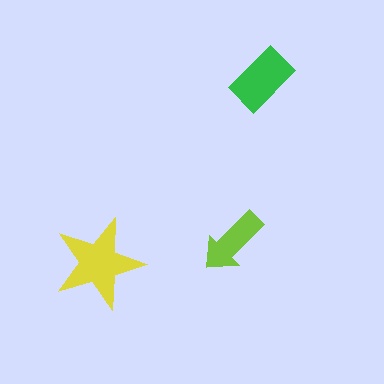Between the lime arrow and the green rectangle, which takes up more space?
The green rectangle.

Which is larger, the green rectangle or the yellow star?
The yellow star.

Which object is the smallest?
The lime arrow.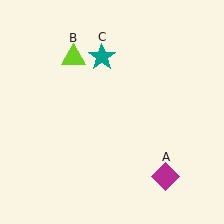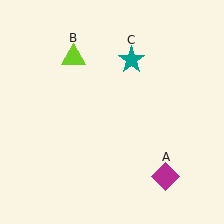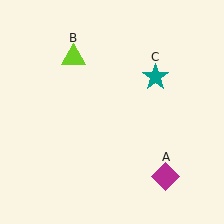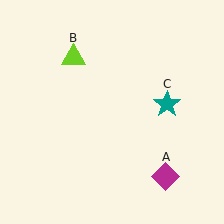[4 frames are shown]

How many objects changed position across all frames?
1 object changed position: teal star (object C).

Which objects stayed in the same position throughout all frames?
Magenta diamond (object A) and lime triangle (object B) remained stationary.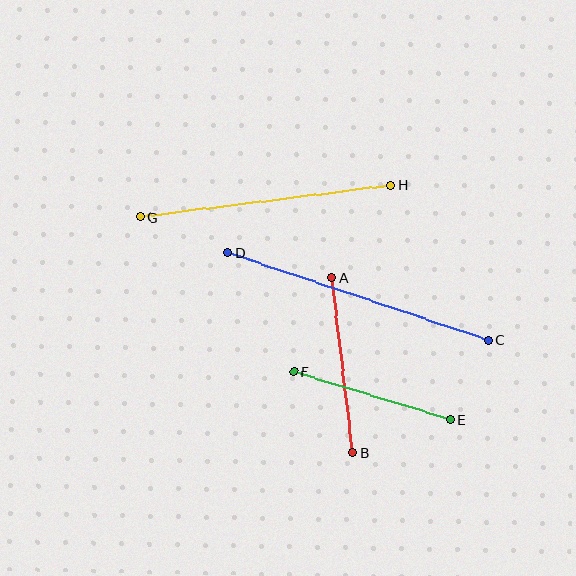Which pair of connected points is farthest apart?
Points C and D are farthest apart.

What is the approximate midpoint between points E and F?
The midpoint is at approximately (372, 396) pixels.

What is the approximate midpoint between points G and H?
The midpoint is at approximately (266, 201) pixels.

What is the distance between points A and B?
The distance is approximately 177 pixels.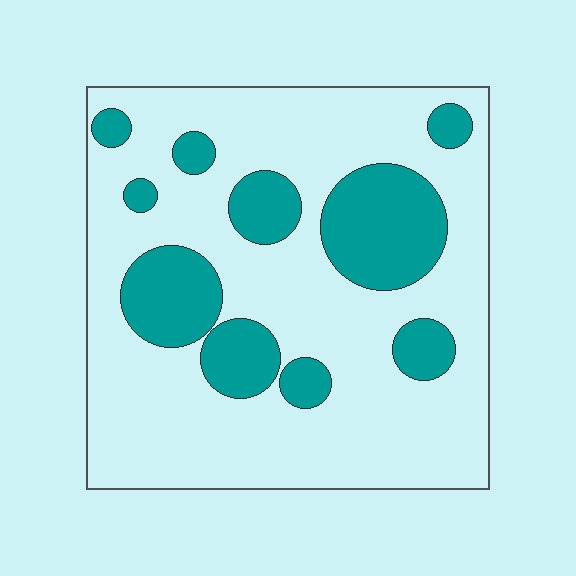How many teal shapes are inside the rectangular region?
10.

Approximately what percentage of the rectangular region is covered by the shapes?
Approximately 25%.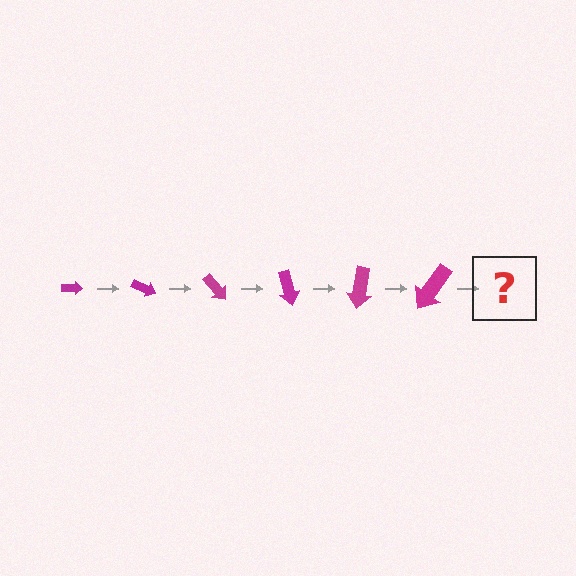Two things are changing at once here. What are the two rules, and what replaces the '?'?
The two rules are that the arrow grows larger each step and it rotates 25 degrees each step. The '?' should be an arrow, larger than the previous one and rotated 150 degrees from the start.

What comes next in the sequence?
The next element should be an arrow, larger than the previous one and rotated 150 degrees from the start.